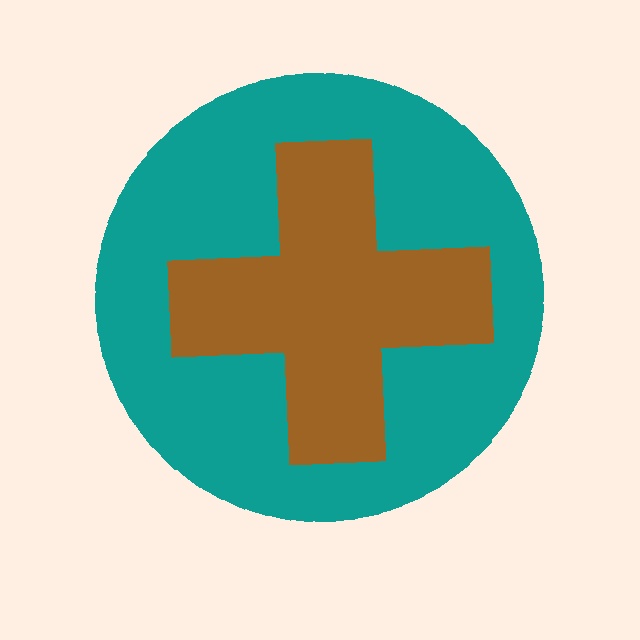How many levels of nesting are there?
2.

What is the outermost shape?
The teal circle.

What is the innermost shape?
The brown cross.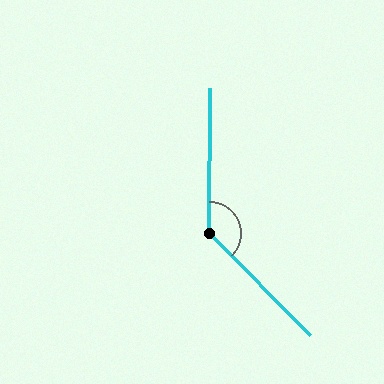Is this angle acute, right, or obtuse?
It is obtuse.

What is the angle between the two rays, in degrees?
Approximately 135 degrees.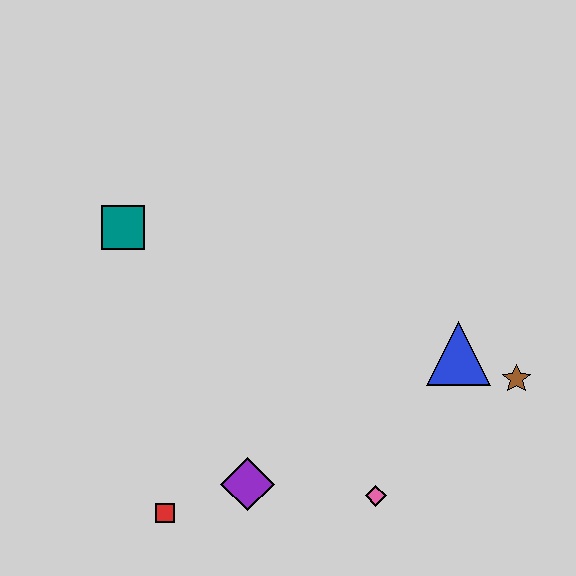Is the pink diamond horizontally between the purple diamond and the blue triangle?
Yes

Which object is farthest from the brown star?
The teal square is farthest from the brown star.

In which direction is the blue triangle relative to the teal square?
The blue triangle is to the right of the teal square.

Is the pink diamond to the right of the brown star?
No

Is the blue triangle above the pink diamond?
Yes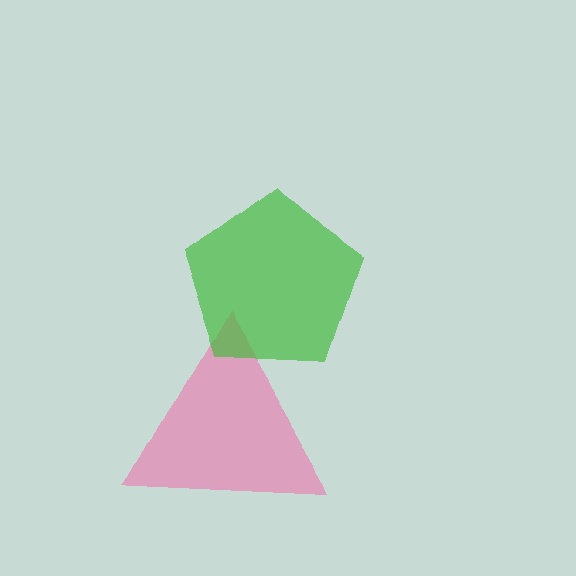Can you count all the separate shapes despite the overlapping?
Yes, there are 2 separate shapes.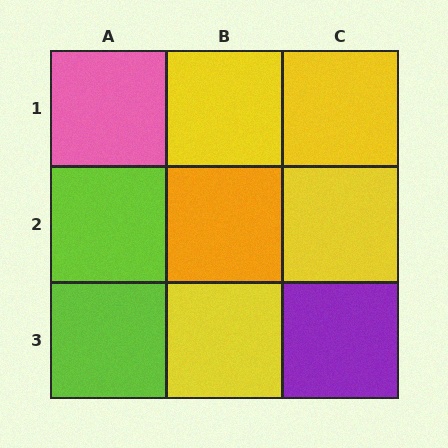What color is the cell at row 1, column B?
Yellow.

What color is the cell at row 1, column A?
Pink.